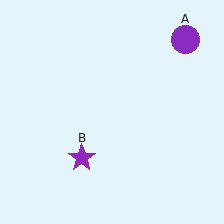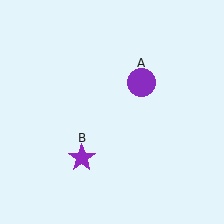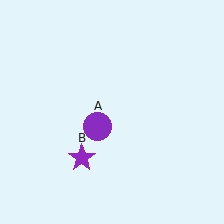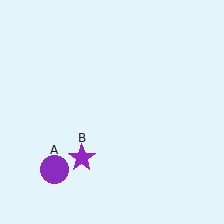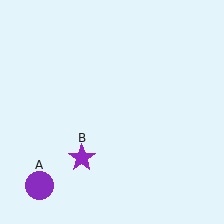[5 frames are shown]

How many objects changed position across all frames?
1 object changed position: purple circle (object A).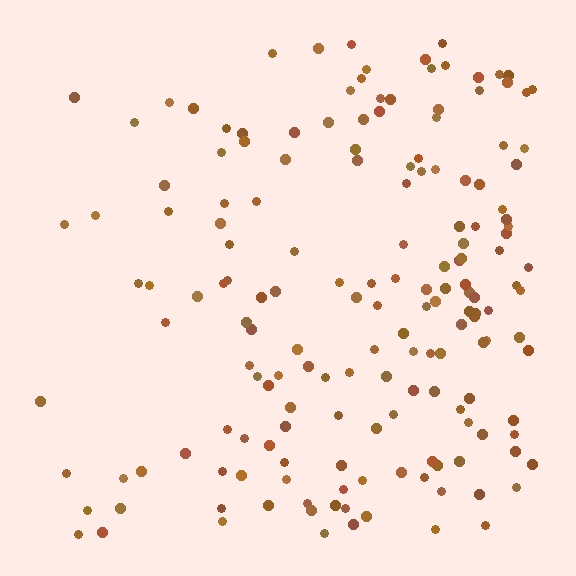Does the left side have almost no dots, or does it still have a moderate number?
Still a moderate number, just noticeably fewer than the right.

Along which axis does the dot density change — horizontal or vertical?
Horizontal.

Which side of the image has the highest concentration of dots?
The right.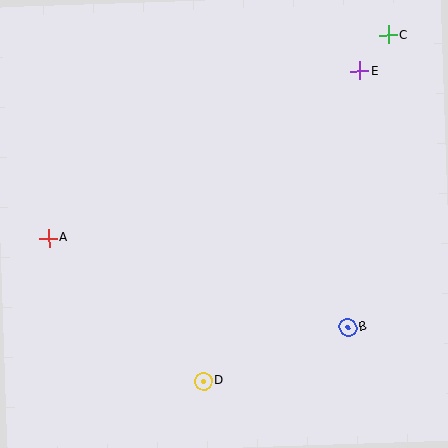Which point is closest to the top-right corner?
Point C is closest to the top-right corner.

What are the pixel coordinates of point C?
Point C is at (388, 35).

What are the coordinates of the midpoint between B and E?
The midpoint between B and E is at (354, 199).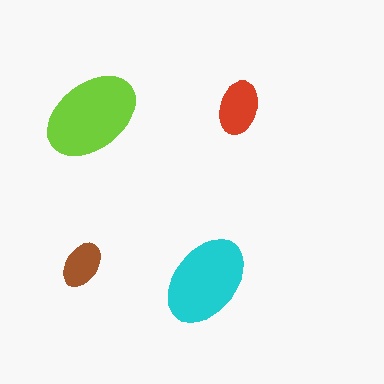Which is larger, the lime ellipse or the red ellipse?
The lime one.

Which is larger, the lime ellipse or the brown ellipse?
The lime one.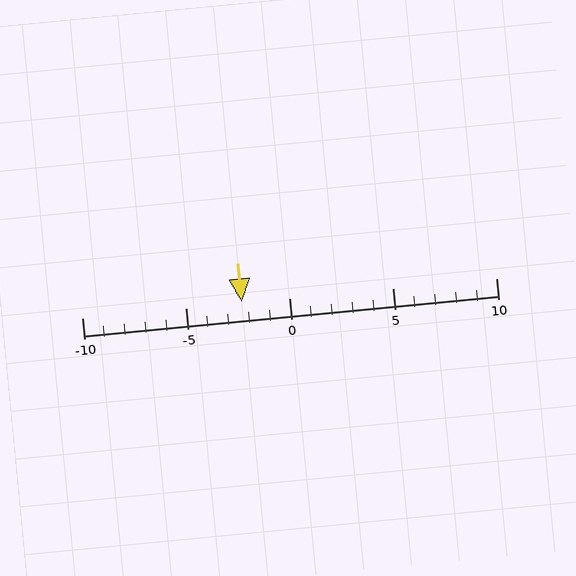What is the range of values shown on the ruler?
The ruler shows values from -10 to 10.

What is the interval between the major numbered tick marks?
The major tick marks are spaced 5 units apart.